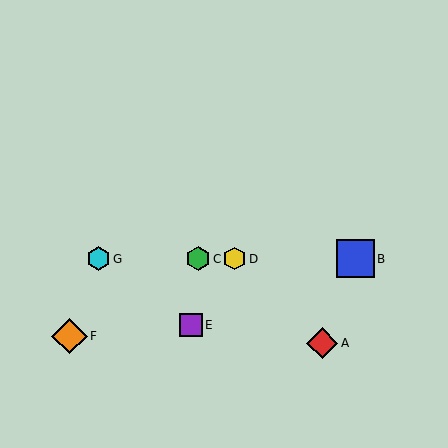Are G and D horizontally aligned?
Yes, both are at y≈259.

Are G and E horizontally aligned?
No, G is at y≈259 and E is at y≈325.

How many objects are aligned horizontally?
4 objects (B, C, D, G) are aligned horizontally.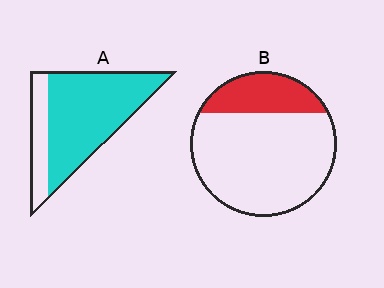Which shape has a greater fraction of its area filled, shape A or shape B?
Shape A.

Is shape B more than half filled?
No.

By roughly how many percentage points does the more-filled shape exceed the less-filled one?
By roughly 55 percentage points (A over B).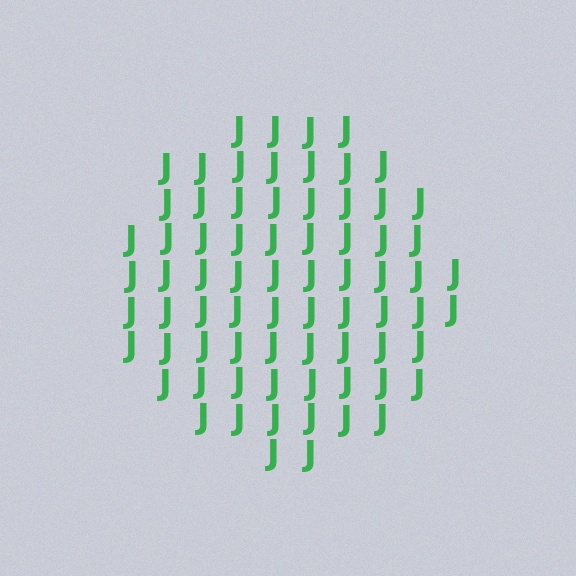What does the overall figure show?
The overall figure shows a circle.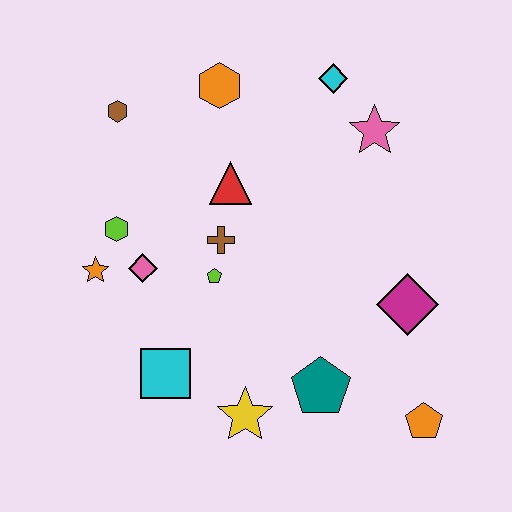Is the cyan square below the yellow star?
No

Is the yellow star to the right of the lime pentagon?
Yes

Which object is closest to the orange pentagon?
The teal pentagon is closest to the orange pentagon.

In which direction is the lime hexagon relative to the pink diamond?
The lime hexagon is above the pink diamond.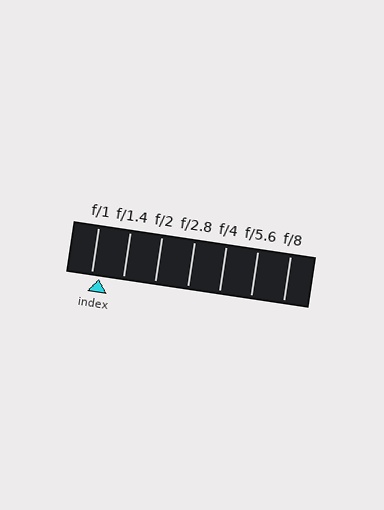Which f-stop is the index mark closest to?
The index mark is closest to f/1.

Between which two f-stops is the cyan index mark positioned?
The index mark is between f/1 and f/1.4.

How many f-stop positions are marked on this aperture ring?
There are 7 f-stop positions marked.